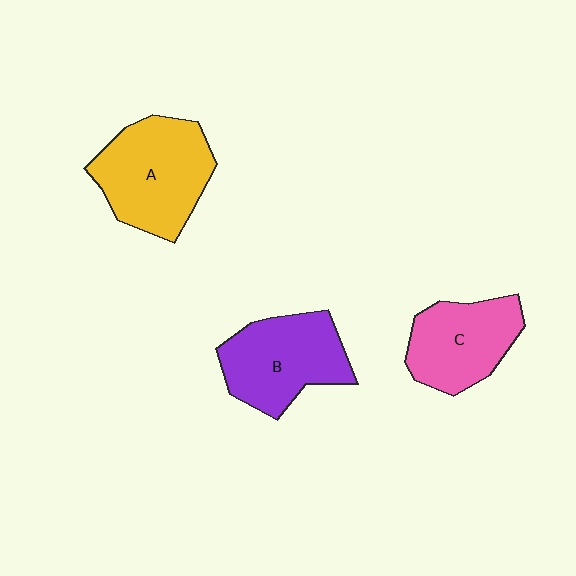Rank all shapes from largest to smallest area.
From largest to smallest: A (yellow), B (purple), C (pink).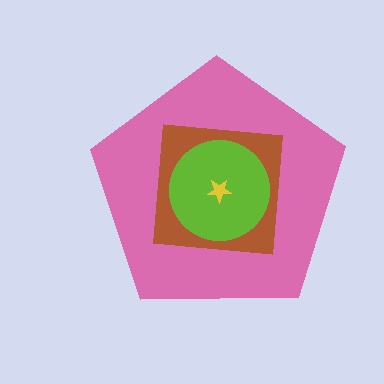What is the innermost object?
The yellow star.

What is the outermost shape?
The pink pentagon.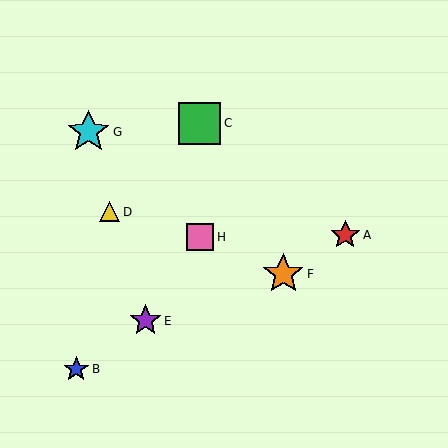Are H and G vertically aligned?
No, H is at x≈200 and G is at x≈89.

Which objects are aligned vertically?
Objects C, H are aligned vertically.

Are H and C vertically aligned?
Yes, both are at x≈200.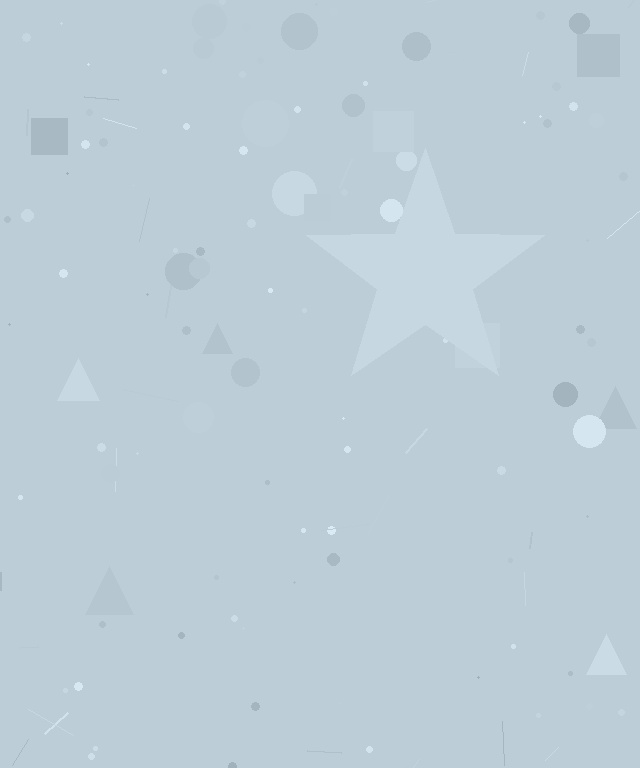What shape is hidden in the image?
A star is hidden in the image.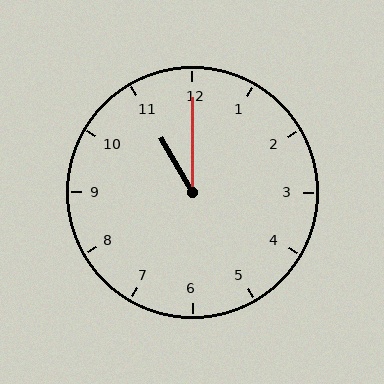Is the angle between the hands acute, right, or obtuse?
It is acute.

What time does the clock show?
11:00.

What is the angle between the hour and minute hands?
Approximately 30 degrees.